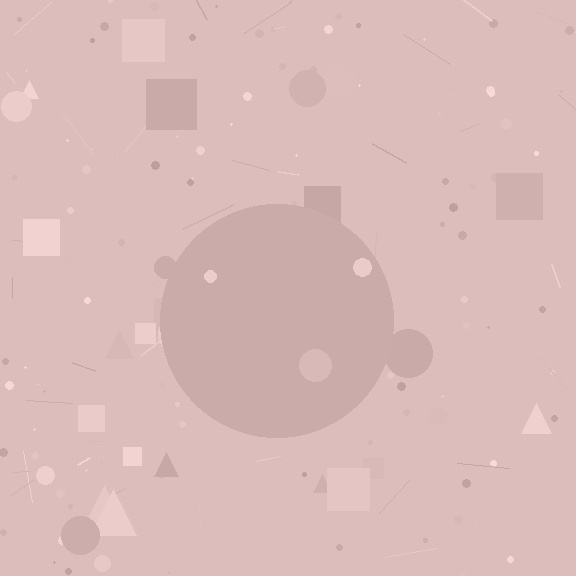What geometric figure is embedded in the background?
A circle is embedded in the background.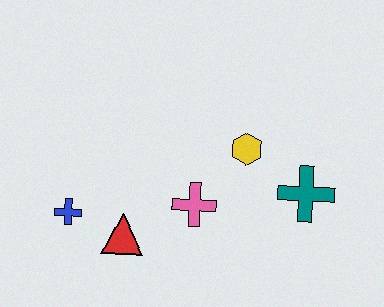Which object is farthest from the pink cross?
The blue cross is farthest from the pink cross.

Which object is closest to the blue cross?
The red triangle is closest to the blue cross.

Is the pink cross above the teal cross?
No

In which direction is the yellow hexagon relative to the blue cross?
The yellow hexagon is to the right of the blue cross.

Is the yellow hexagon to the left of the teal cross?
Yes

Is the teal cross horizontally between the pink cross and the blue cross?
No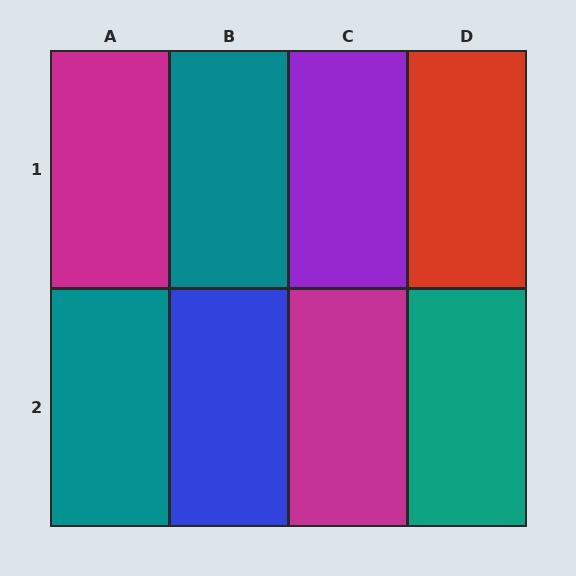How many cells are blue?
1 cell is blue.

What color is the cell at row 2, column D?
Teal.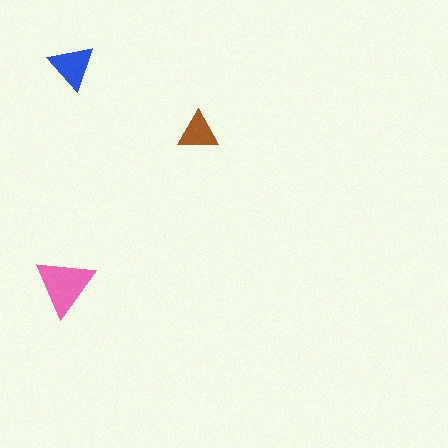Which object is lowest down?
The pink triangle is bottommost.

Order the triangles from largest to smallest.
the pink one, the blue one, the brown one.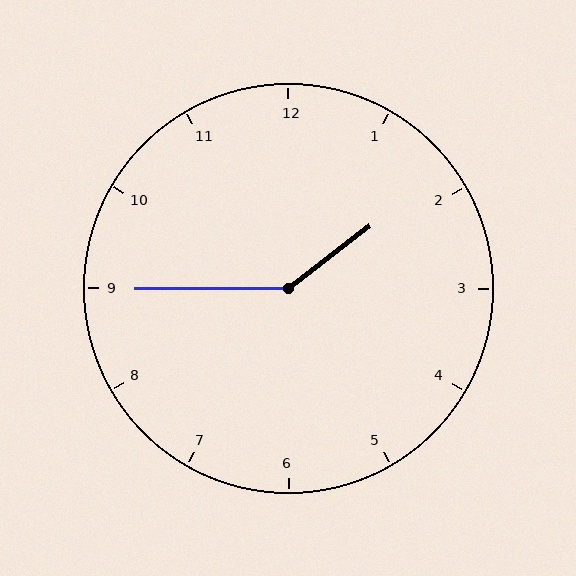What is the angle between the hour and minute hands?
Approximately 142 degrees.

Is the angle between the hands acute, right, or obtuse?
It is obtuse.